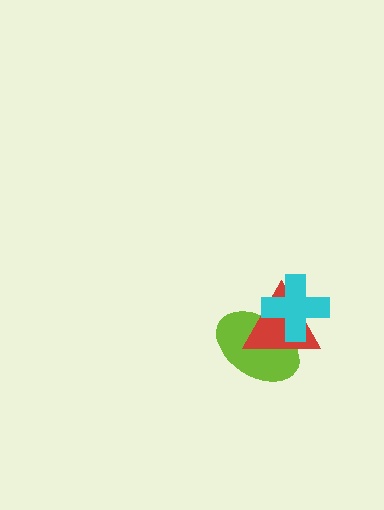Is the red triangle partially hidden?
Yes, it is partially covered by another shape.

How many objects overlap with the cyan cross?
2 objects overlap with the cyan cross.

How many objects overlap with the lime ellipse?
2 objects overlap with the lime ellipse.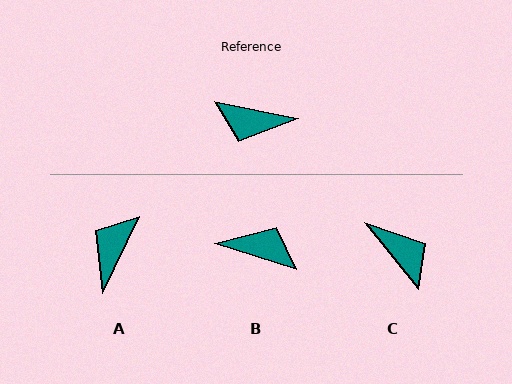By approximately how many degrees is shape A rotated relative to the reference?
Approximately 104 degrees clockwise.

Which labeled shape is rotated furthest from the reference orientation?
B, about 174 degrees away.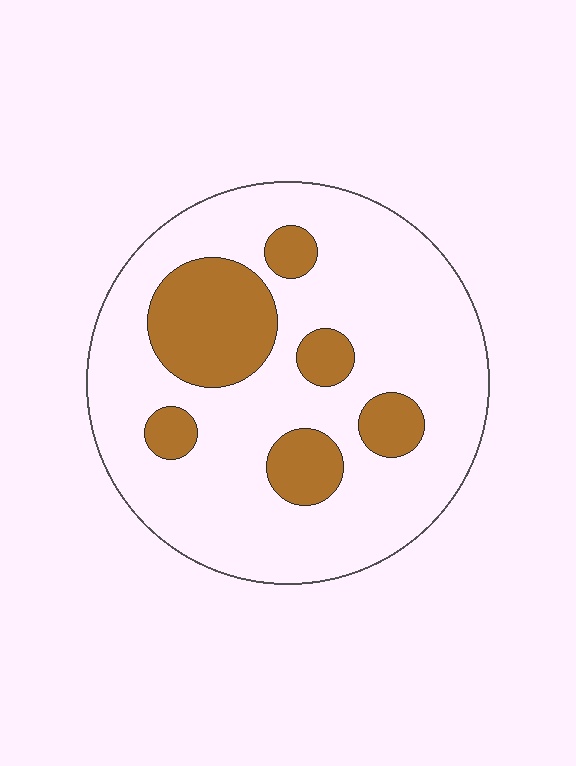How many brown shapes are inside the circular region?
6.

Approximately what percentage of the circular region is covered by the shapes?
Approximately 25%.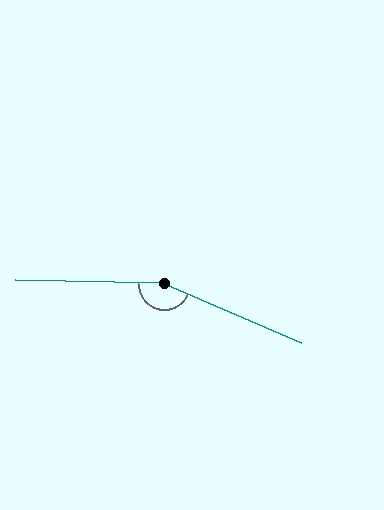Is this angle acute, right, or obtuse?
It is obtuse.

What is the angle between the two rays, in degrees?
Approximately 158 degrees.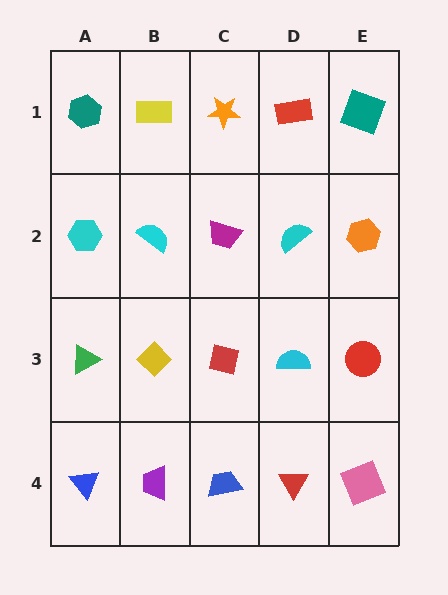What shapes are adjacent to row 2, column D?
A red rectangle (row 1, column D), a cyan semicircle (row 3, column D), a magenta trapezoid (row 2, column C), an orange hexagon (row 2, column E).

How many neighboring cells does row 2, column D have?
4.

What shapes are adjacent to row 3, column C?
A magenta trapezoid (row 2, column C), a blue trapezoid (row 4, column C), a yellow diamond (row 3, column B), a cyan semicircle (row 3, column D).